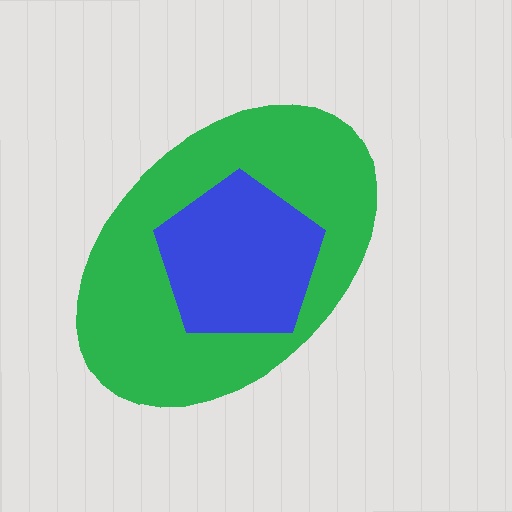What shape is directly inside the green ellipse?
The blue pentagon.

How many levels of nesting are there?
2.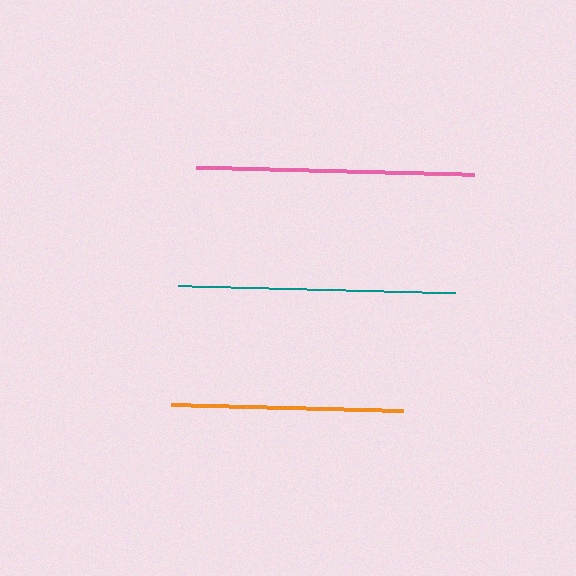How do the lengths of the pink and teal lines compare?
The pink and teal lines are approximately the same length.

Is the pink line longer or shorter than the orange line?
The pink line is longer than the orange line.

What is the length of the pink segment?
The pink segment is approximately 278 pixels long.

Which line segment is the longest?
The pink line is the longest at approximately 278 pixels.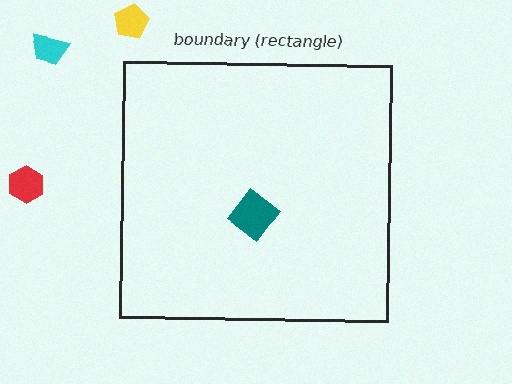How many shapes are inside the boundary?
1 inside, 3 outside.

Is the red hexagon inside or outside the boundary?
Outside.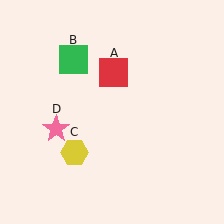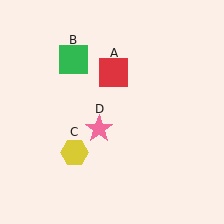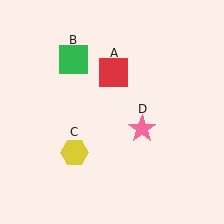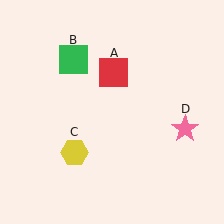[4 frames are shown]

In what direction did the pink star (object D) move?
The pink star (object D) moved right.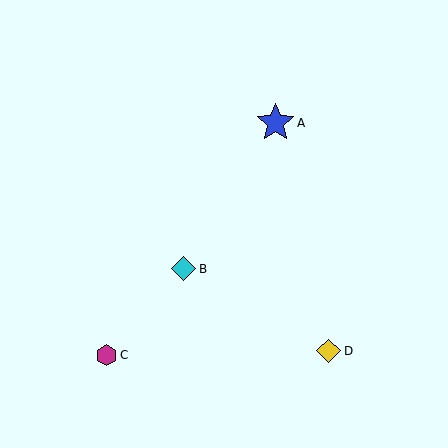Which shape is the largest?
The blue star (labeled A) is the largest.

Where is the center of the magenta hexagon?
The center of the magenta hexagon is at (107, 355).